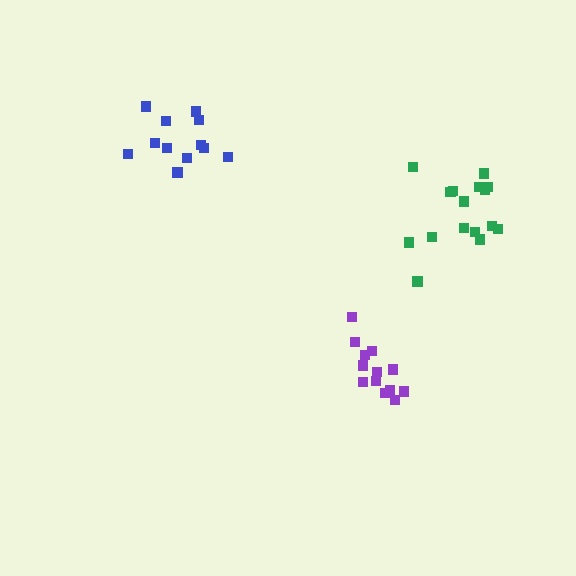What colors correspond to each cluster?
The clusters are colored: green, blue, purple.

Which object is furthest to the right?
The green cluster is rightmost.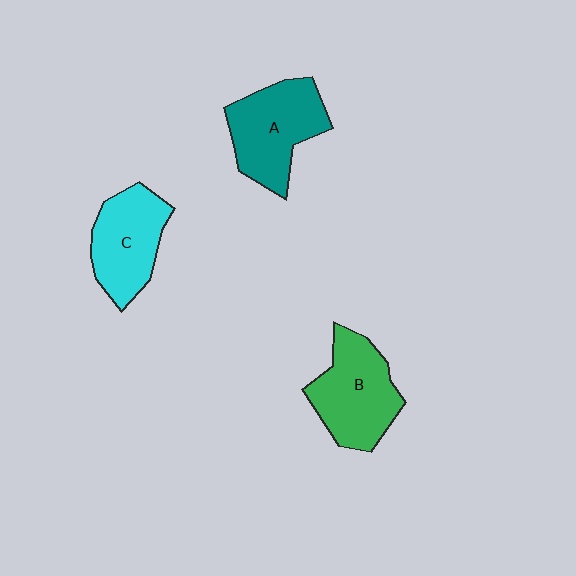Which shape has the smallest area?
Shape C (cyan).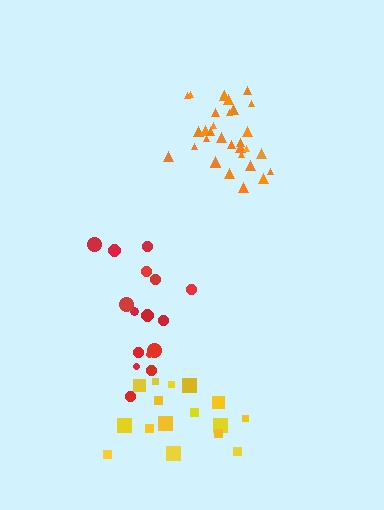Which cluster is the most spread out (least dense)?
Yellow.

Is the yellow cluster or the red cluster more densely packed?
Red.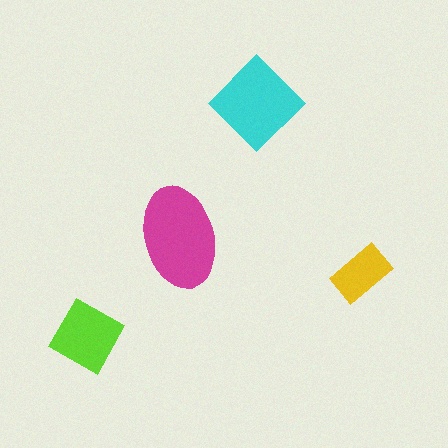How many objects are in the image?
There are 4 objects in the image.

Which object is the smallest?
The yellow rectangle.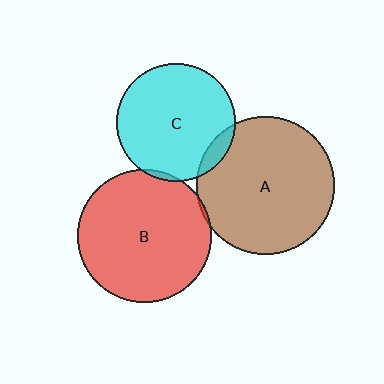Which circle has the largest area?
Circle A (brown).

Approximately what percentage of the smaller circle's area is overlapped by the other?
Approximately 5%.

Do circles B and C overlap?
Yes.